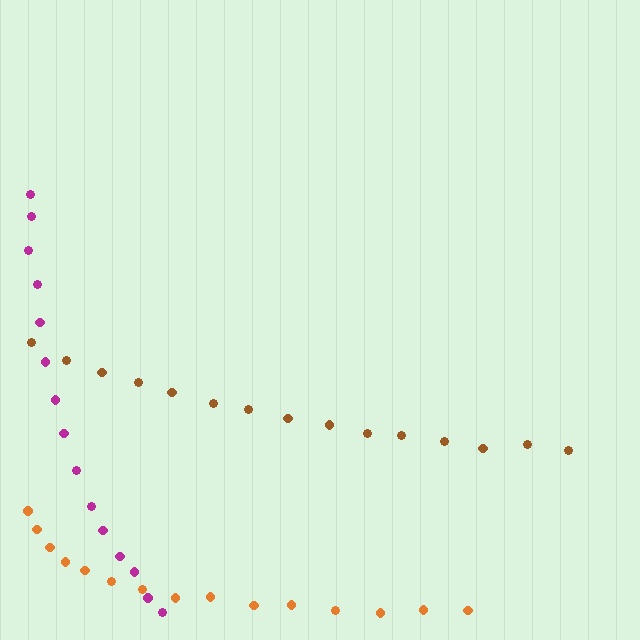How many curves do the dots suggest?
There are 3 distinct paths.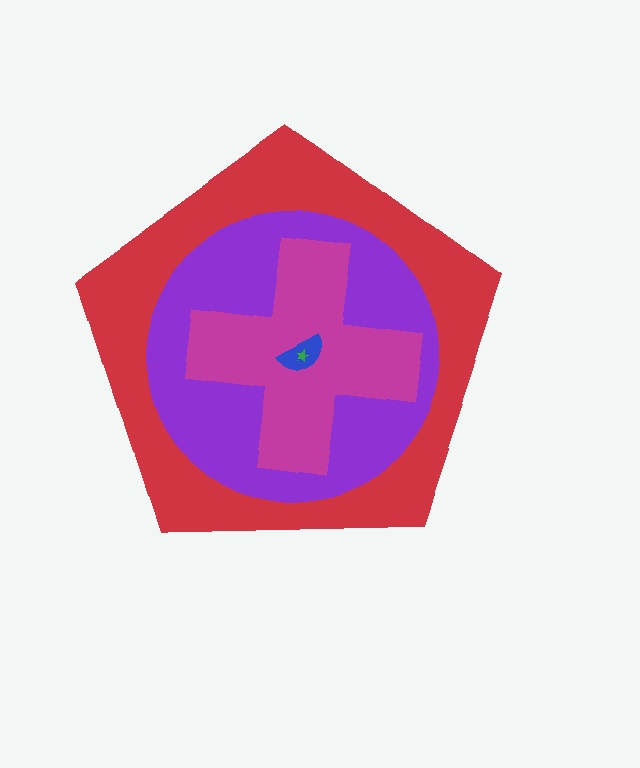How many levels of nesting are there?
5.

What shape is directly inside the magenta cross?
The blue semicircle.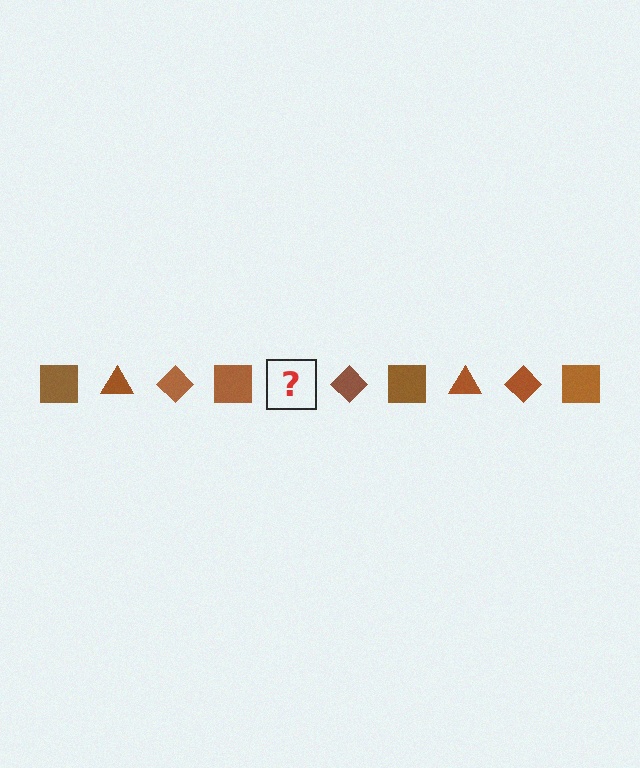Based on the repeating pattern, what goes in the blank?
The blank should be a brown triangle.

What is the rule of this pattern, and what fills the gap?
The rule is that the pattern cycles through square, triangle, diamond shapes in brown. The gap should be filled with a brown triangle.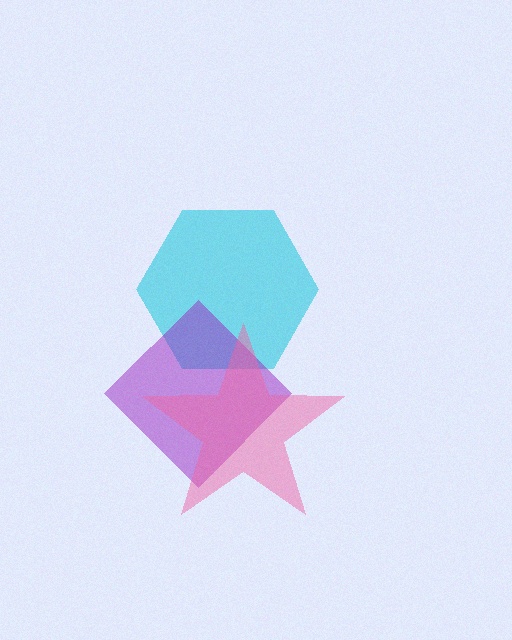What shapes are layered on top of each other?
The layered shapes are: a cyan hexagon, a purple diamond, a pink star.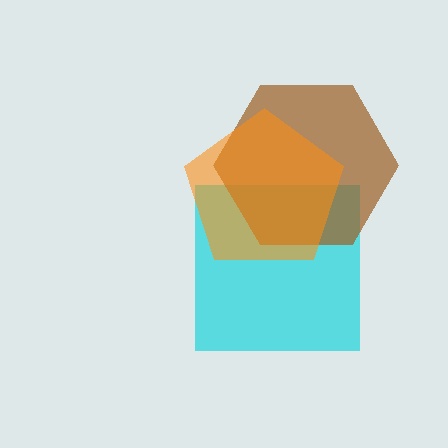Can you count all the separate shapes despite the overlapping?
Yes, there are 3 separate shapes.